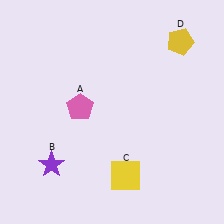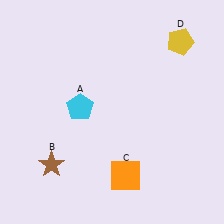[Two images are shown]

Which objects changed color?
A changed from pink to cyan. B changed from purple to brown. C changed from yellow to orange.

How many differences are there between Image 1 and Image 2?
There are 3 differences between the two images.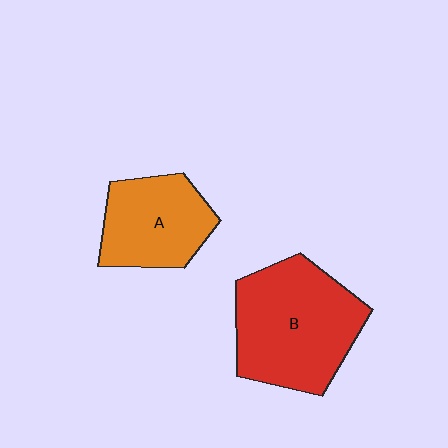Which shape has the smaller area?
Shape A (orange).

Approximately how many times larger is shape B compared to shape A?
Approximately 1.5 times.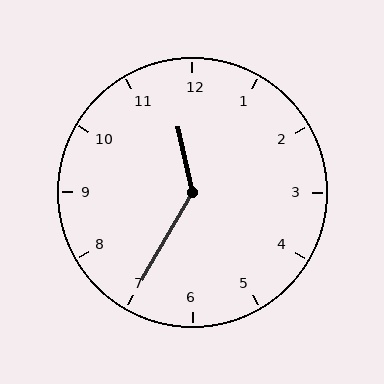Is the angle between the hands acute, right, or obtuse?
It is obtuse.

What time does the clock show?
11:35.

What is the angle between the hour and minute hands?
Approximately 138 degrees.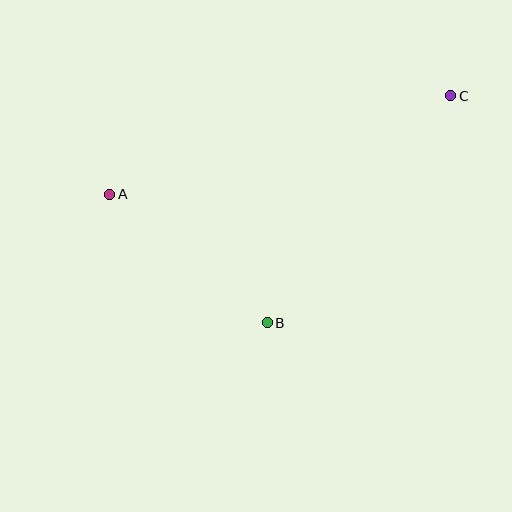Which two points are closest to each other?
Points A and B are closest to each other.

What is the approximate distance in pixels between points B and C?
The distance between B and C is approximately 292 pixels.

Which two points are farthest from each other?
Points A and C are farthest from each other.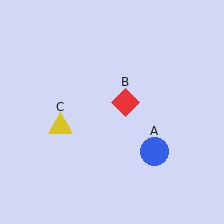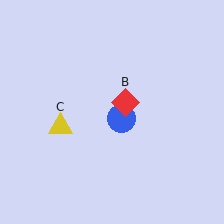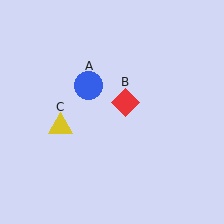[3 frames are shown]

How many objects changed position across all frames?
1 object changed position: blue circle (object A).